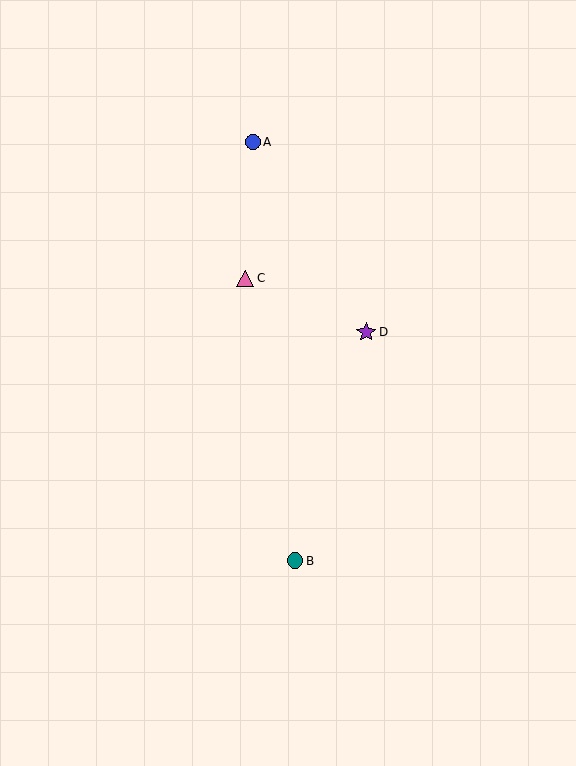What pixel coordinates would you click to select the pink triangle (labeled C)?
Click at (245, 278) to select the pink triangle C.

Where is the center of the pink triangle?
The center of the pink triangle is at (245, 278).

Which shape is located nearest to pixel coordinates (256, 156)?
The blue circle (labeled A) at (253, 142) is nearest to that location.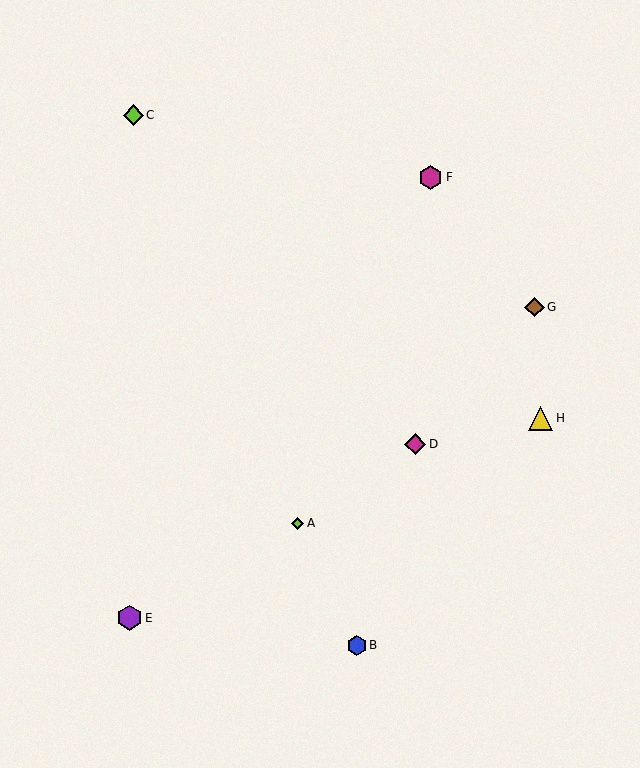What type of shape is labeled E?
Shape E is a purple hexagon.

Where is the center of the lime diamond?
The center of the lime diamond is at (297, 523).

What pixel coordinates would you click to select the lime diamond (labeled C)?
Click at (133, 115) to select the lime diamond C.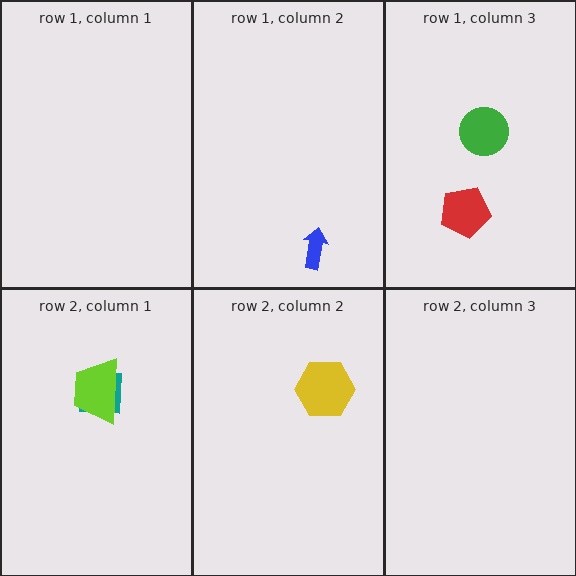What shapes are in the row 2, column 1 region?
The teal square, the lime trapezoid.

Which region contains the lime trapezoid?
The row 2, column 1 region.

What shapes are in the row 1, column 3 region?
The red pentagon, the green circle.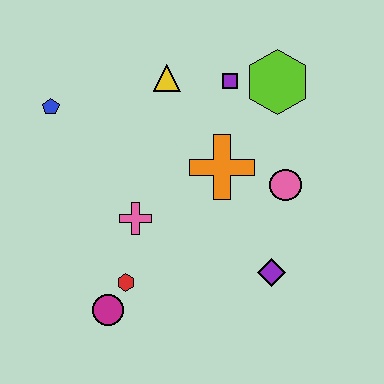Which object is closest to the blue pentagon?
The yellow triangle is closest to the blue pentagon.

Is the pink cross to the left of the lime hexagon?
Yes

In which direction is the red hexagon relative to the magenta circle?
The red hexagon is above the magenta circle.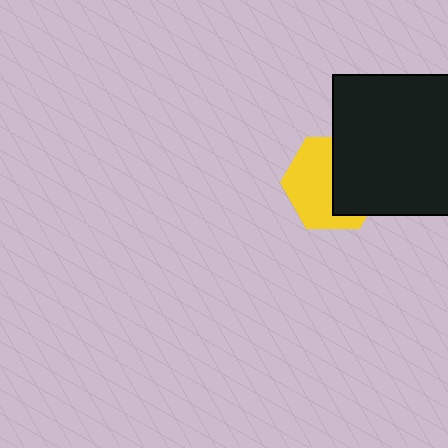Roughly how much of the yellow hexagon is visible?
About half of it is visible (roughly 54%).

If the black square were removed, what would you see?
You would see the complete yellow hexagon.